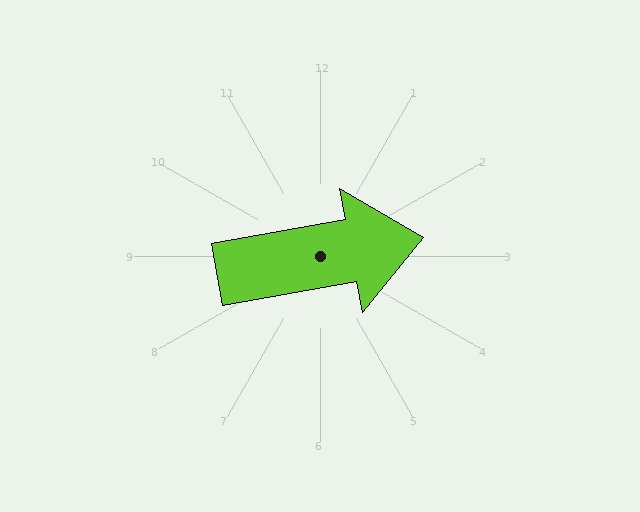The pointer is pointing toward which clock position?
Roughly 3 o'clock.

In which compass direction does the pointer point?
East.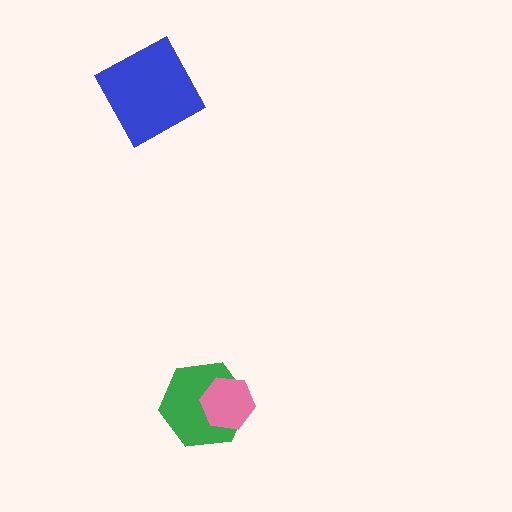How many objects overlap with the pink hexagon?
1 object overlaps with the pink hexagon.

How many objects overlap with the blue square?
0 objects overlap with the blue square.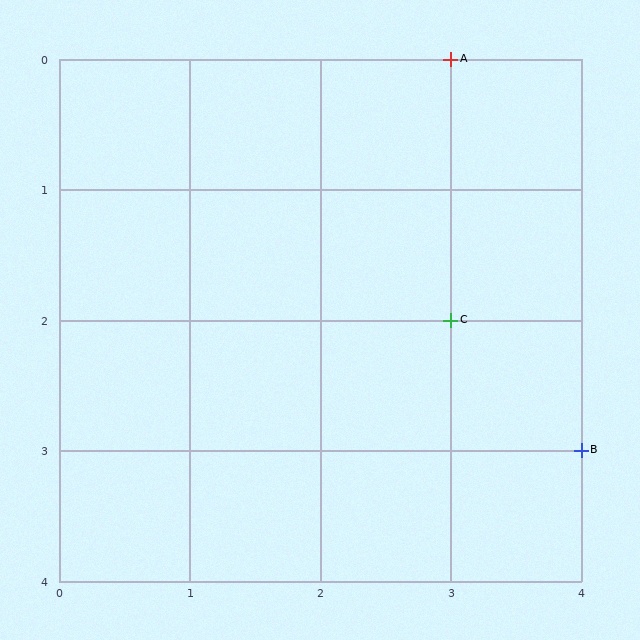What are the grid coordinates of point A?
Point A is at grid coordinates (3, 0).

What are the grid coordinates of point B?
Point B is at grid coordinates (4, 3).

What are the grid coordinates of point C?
Point C is at grid coordinates (3, 2).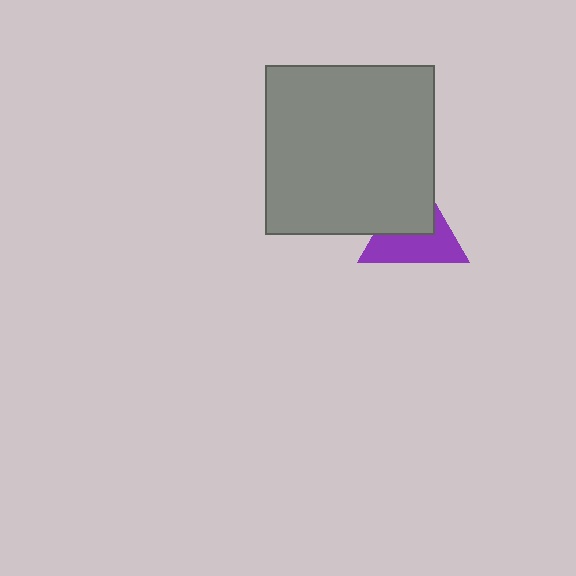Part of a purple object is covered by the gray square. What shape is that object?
It is a triangle.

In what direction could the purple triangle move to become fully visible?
The purple triangle could move toward the lower-right. That would shift it out from behind the gray square entirely.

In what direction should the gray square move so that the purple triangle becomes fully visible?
The gray square should move toward the upper-left. That is the shortest direction to clear the overlap and leave the purple triangle fully visible.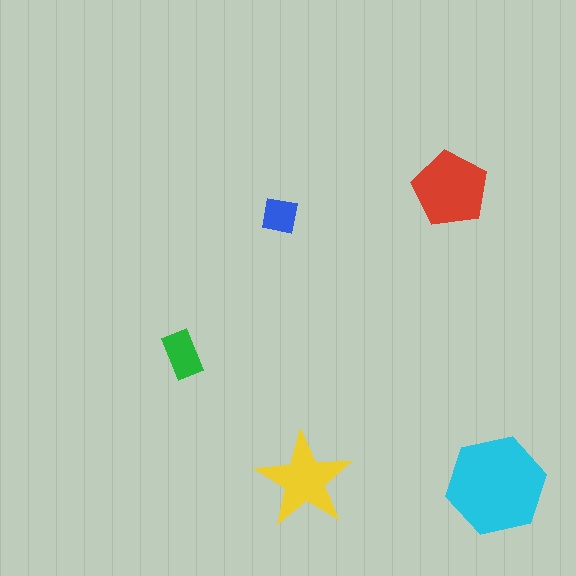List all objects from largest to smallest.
The cyan hexagon, the red pentagon, the yellow star, the green rectangle, the blue square.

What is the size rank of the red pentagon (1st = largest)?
2nd.